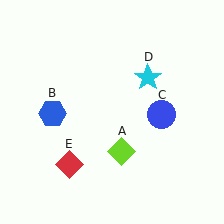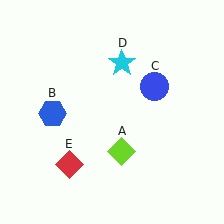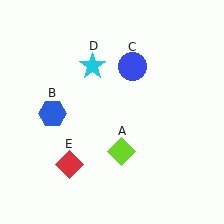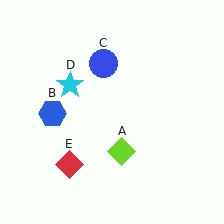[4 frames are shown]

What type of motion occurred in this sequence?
The blue circle (object C), cyan star (object D) rotated counterclockwise around the center of the scene.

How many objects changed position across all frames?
2 objects changed position: blue circle (object C), cyan star (object D).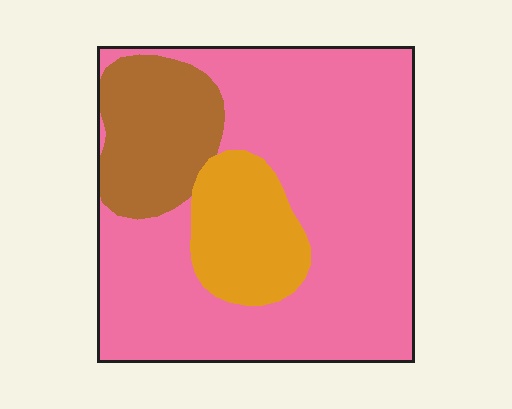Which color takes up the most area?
Pink, at roughly 70%.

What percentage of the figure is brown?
Brown takes up less than a sixth of the figure.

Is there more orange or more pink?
Pink.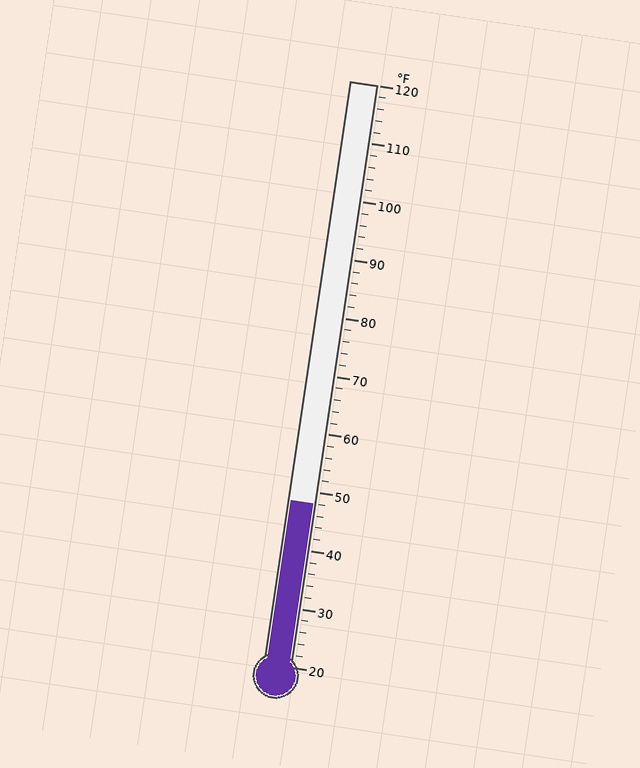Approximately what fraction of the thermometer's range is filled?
The thermometer is filled to approximately 30% of its range.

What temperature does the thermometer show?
The thermometer shows approximately 48°F.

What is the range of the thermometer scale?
The thermometer scale ranges from 20°F to 120°F.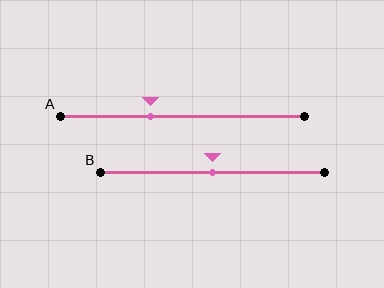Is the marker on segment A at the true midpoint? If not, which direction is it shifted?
No, the marker on segment A is shifted to the left by about 13% of the segment length.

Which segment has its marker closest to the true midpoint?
Segment B has its marker closest to the true midpoint.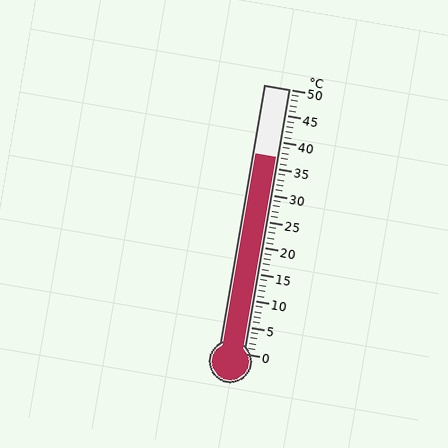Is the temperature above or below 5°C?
The temperature is above 5°C.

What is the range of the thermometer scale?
The thermometer scale ranges from 0°C to 50°C.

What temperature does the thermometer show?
The thermometer shows approximately 37°C.